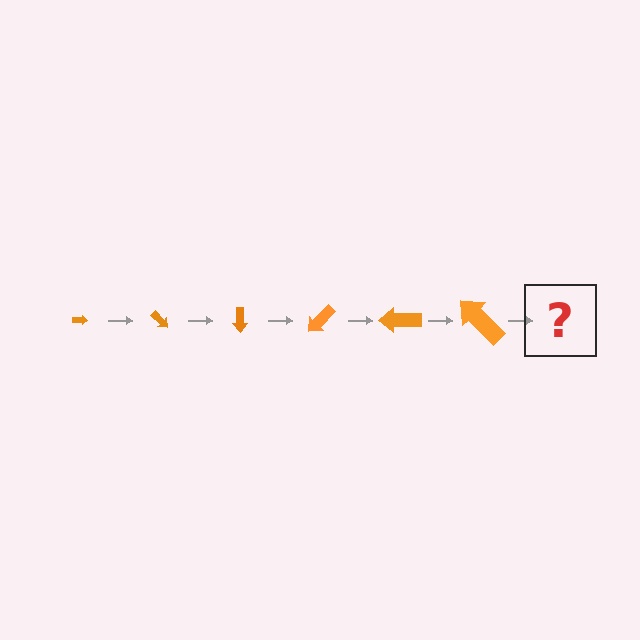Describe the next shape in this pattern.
It should be an arrow, larger than the previous one and rotated 270 degrees from the start.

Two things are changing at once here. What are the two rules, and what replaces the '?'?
The two rules are that the arrow grows larger each step and it rotates 45 degrees each step. The '?' should be an arrow, larger than the previous one and rotated 270 degrees from the start.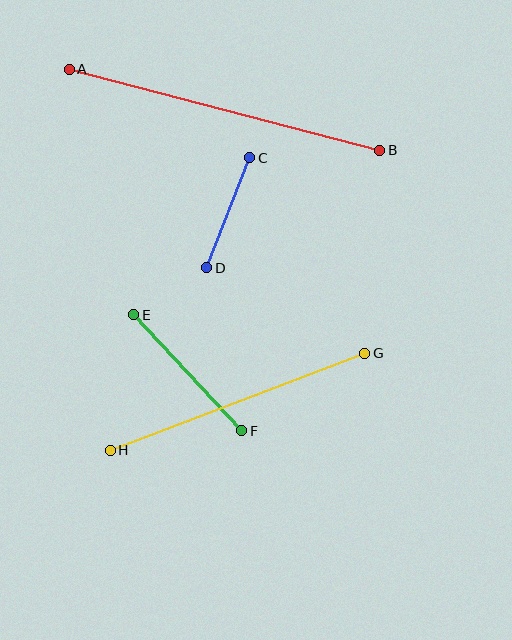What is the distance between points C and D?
The distance is approximately 118 pixels.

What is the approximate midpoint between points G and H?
The midpoint is at approximately (238, 402) pixels.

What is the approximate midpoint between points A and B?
The midpoint is at approximately (225, 110) pixels.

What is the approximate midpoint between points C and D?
The midpoint is at approximately (228, 213) pixels.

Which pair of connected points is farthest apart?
Points A and B are farthest apart.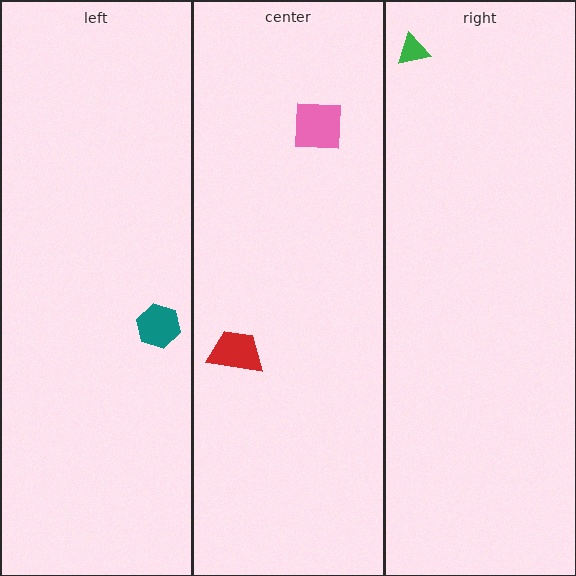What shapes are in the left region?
The teal hexagon.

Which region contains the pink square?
The center region.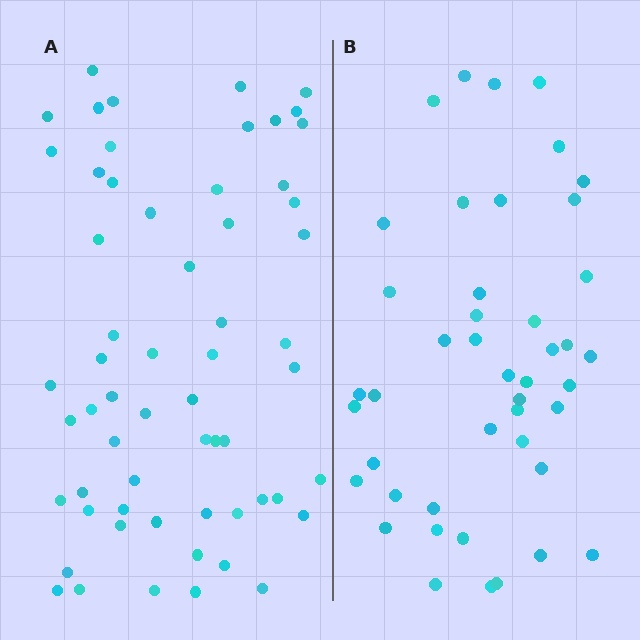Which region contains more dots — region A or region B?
Region A (the left region) has more dots.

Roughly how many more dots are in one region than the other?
Region A has approximately 15 more dots than region B.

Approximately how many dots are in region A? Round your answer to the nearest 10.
About 60 dots.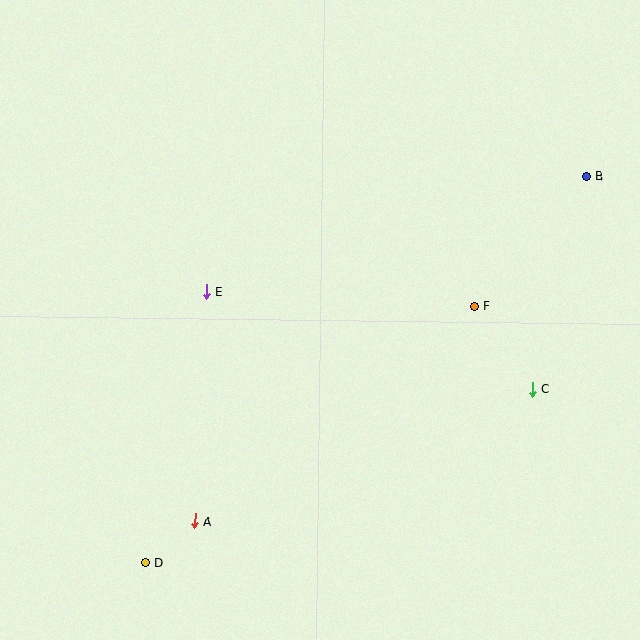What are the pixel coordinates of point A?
Point A is at (195, 521).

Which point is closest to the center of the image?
Point E at (207, 291) is closest to the center.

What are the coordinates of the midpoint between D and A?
The midpoint between D and A is at (170, 542).